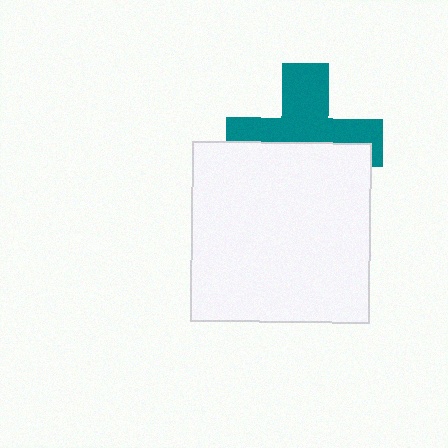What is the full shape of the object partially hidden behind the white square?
The partially hidden object is a teal cross.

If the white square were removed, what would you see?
You would see the complete teal cross.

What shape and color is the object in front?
The object in front is a white square.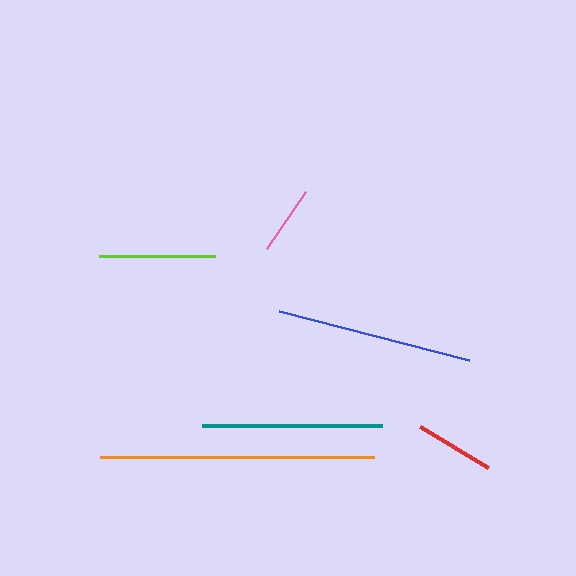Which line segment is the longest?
The orange line is the longest at approximately 274 pixels.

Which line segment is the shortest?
The pink line is the shortest at approximately 69 pixels.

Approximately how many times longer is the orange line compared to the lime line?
The orange line is approximately 2.4 times the length of the lime line.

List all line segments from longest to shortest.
From longest to shortest: orange, blue, teal, lime, red, pink.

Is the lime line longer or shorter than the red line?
The lime line is longer than the red line.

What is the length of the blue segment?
The blue segment is approximately 197 pixels long.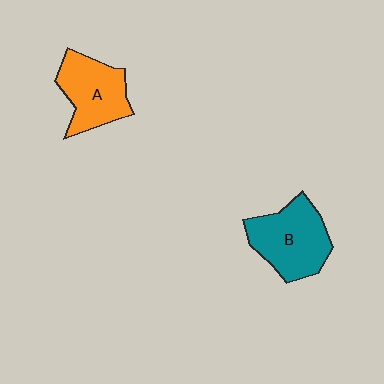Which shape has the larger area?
Shape B (teal).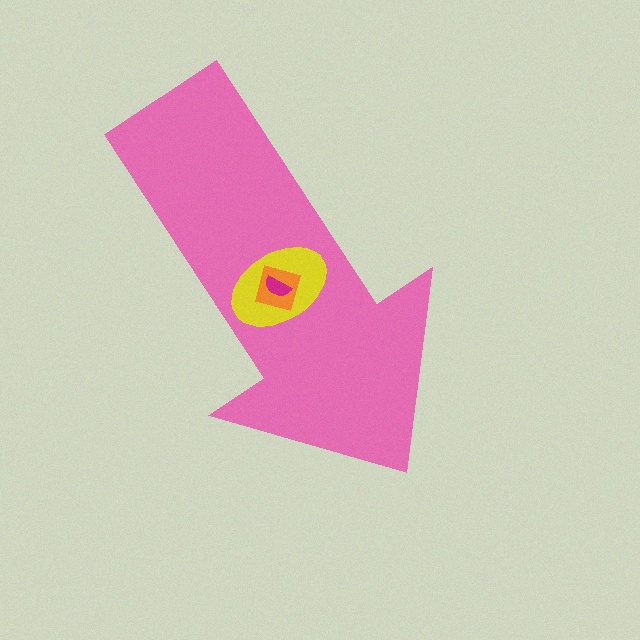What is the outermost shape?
The pink arrow.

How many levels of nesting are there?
4.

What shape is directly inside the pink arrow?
The yellow ellipse.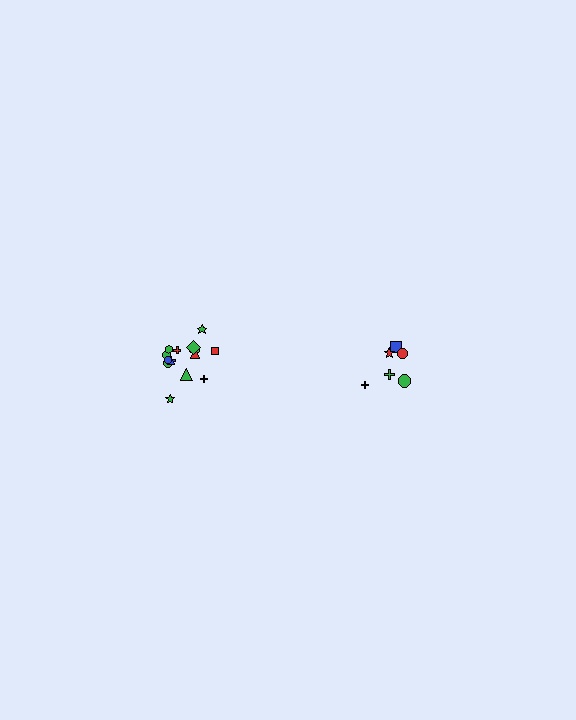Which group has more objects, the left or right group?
The left group.